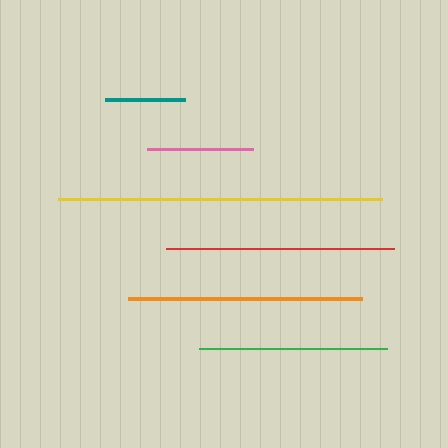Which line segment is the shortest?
The teal line is the shortest at approximately 79 pixels.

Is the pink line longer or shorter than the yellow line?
The yellow line is longer than the pink line.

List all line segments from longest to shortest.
From longest to shortest: yellow, orange, red, green, pink, teal.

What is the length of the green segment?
The green segment is approximately 187 pixels long.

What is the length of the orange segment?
The orange segment is approximately 234 pixels long.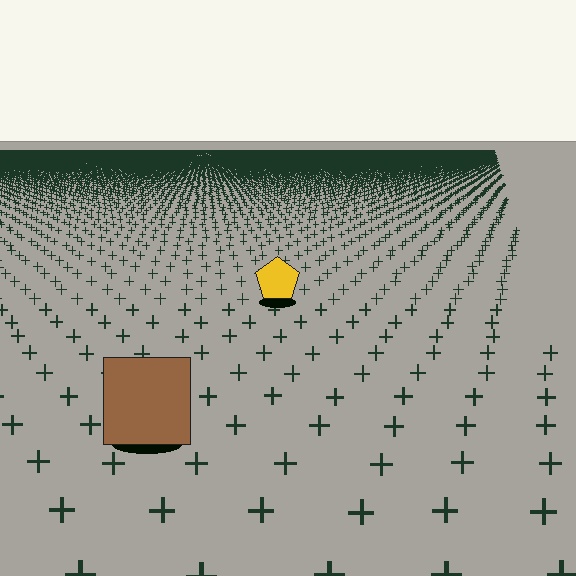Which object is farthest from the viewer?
The yellow pentagon is farthest from the viewer. It appears smaller and the ground texture around it is denser.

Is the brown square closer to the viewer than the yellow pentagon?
Yes. The brown square is closer — you can tell from the texture gradient: the ground texture is coarser near it.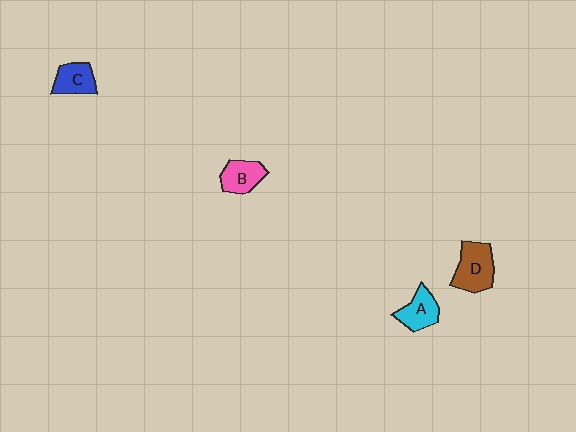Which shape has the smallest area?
Shape C (blue).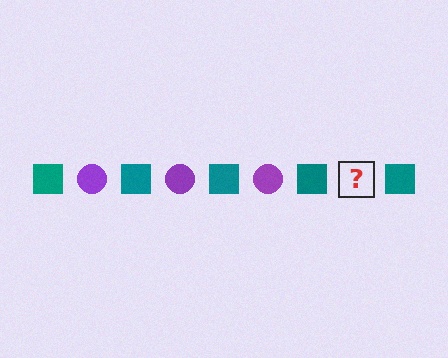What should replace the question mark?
The question mark should be replaced with a purple circle.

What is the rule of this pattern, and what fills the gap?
The rule is that the pattern alternates between teal square and purple circle. The gap should be filled with a purple circle.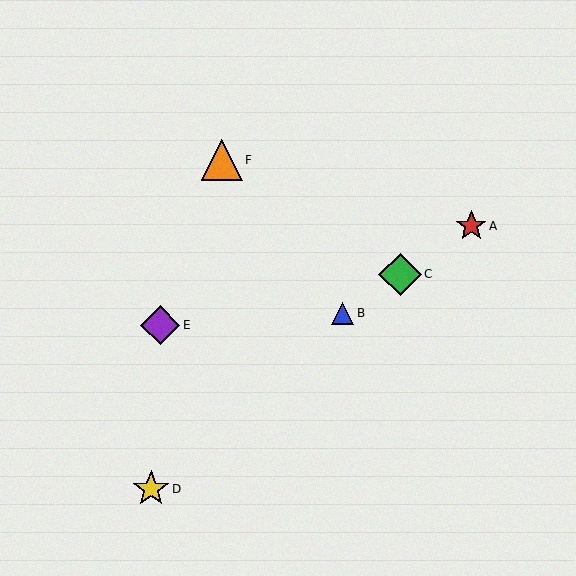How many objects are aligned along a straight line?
3 objects (A, B, C) are aligned along a straight line.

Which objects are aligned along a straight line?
Objects A, B, C are aligned along a straight line.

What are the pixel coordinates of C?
Object C is at (400, 274).